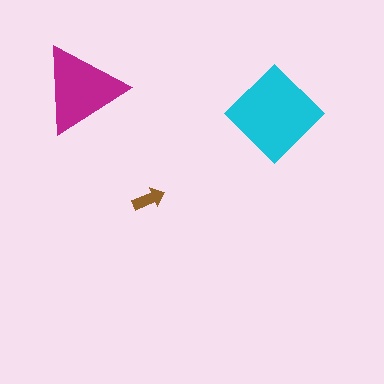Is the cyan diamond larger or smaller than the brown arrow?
Larger.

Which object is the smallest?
The brown arrow.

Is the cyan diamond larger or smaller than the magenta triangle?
Larger.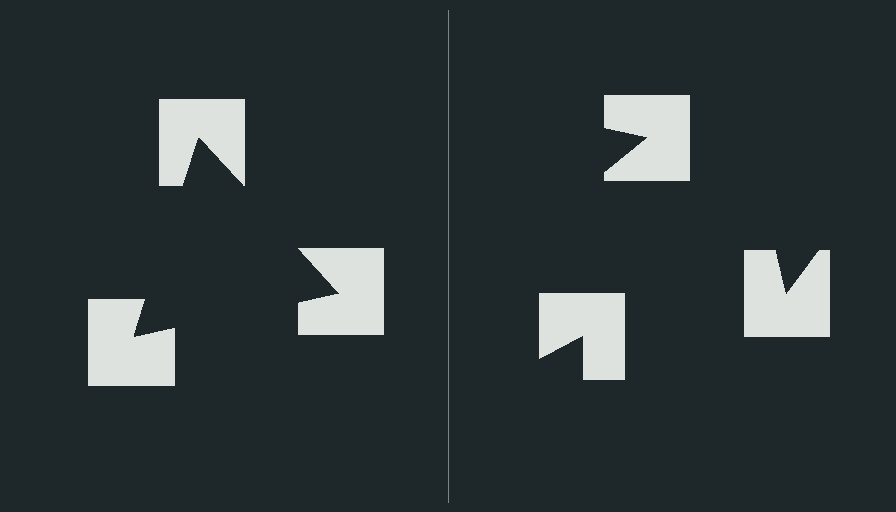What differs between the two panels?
The notched squares are positioned identically on both sides; only the wedge orientations differ. On the left they align to a triangle; on the right they are misaligned.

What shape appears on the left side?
An illusory triangle.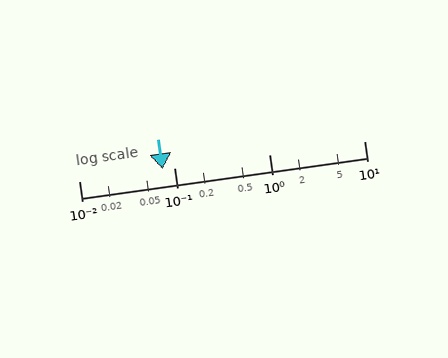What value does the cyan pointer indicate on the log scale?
The pointer indicates approximately 0.076.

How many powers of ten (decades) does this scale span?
The scale spans 3 decades, from 0.01 to 10.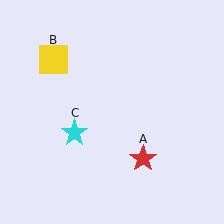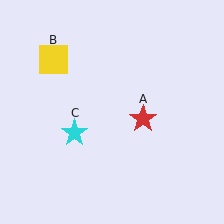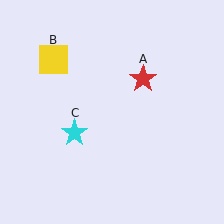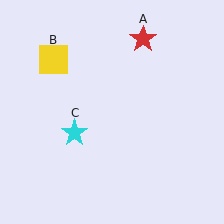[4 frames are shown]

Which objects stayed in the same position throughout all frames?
Yellow square (object B) and cyan star (object C) remained stationary.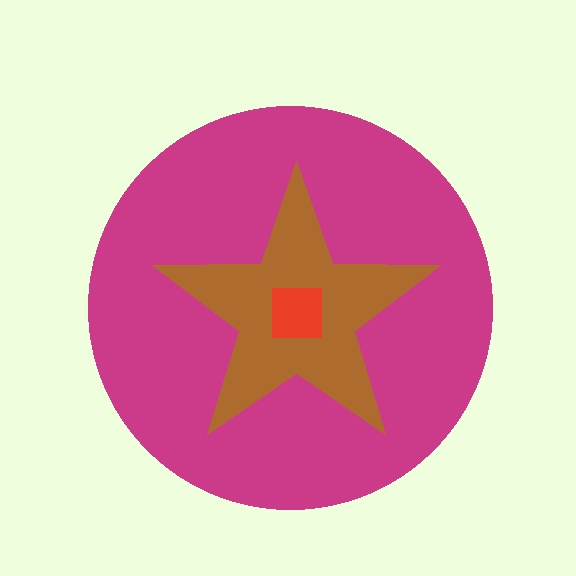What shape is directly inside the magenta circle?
The brown star.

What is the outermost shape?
The magenta circle.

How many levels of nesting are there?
3.